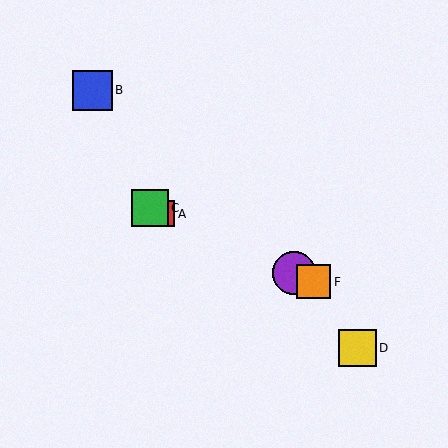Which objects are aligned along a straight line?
Objects A, C, E, F are aligned along a straight line.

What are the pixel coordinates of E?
Object E is at (294, 273).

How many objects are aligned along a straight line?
4 objects (A, C, E, F) are aligned along a straight line.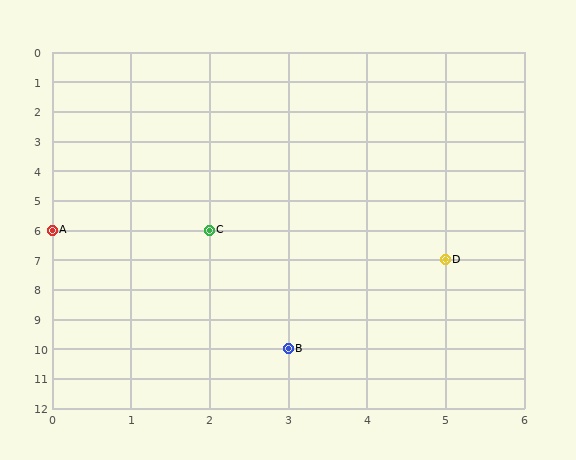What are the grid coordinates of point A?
Point A is at grid coordinates (0, 6).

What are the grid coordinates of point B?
Point B is at grid coordinates (3, 10).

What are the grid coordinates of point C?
Point C is at grid coordinates (2, 6).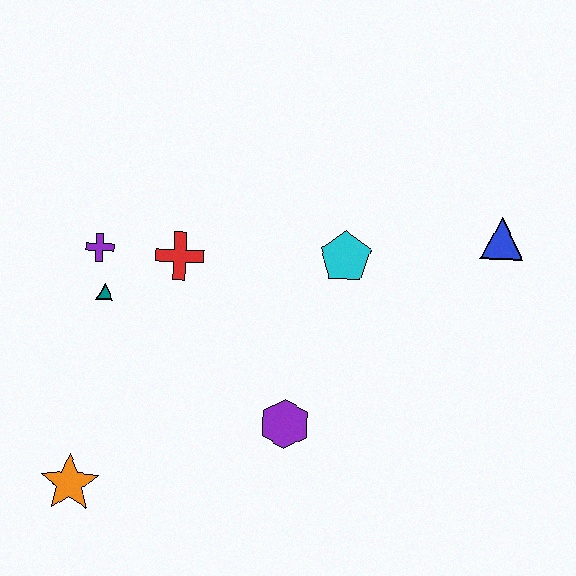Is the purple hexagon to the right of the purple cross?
Yes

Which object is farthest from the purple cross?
The blue triangle is farthest from the purple cross.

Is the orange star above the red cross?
No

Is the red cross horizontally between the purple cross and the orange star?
No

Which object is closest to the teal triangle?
The purple cross is closest to the teal triangle.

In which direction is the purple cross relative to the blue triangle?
The purple cross is to the left of the blue triangle.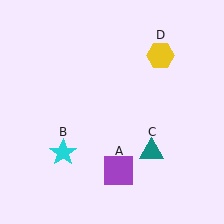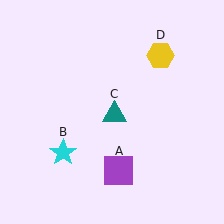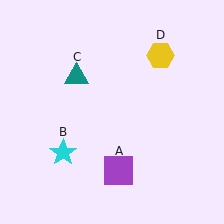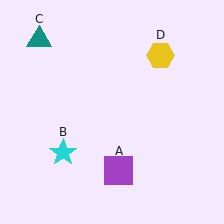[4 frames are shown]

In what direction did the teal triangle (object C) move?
The teal triangle (object C) moved up and to the left.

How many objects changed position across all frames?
1 object changed position: teal triangle (object C).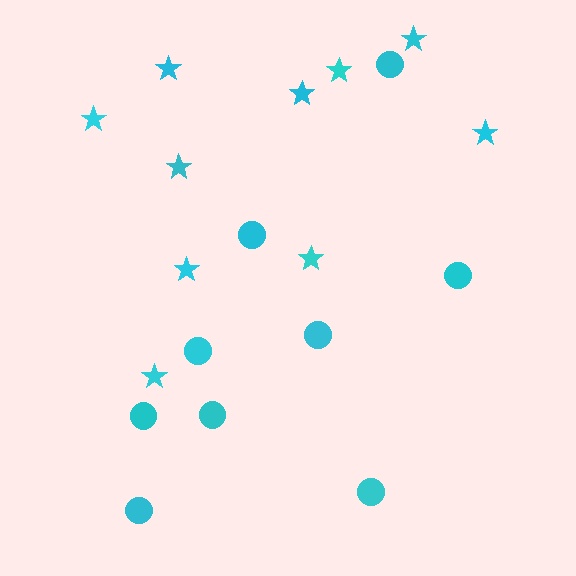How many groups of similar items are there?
There are 2 groups: one group of circles (9) and one group of stars (10).